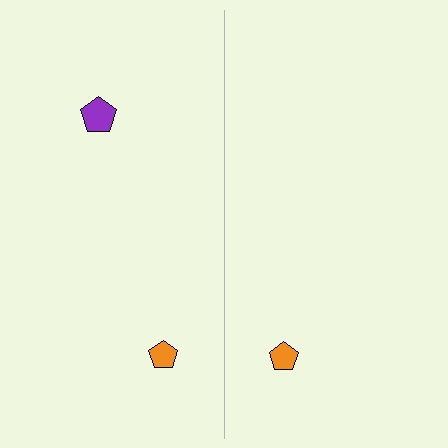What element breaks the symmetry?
A purple pentagon is missing from the right side.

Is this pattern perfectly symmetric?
No, the pattern is not perfectly symmetric. A purple pentagon is missing from the right side.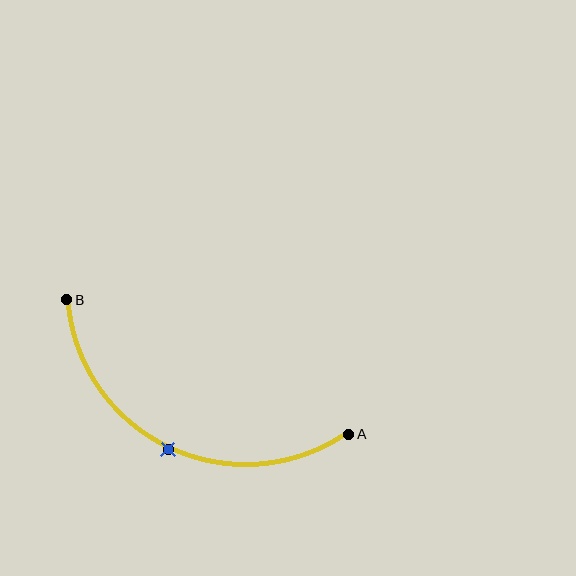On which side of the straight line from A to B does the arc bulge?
The arc bulges below the straight line connecting A and B.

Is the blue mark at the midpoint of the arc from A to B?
Yes. The blue mark lies on the arc at equal arc-length from both A and B — it is the arc midpoint.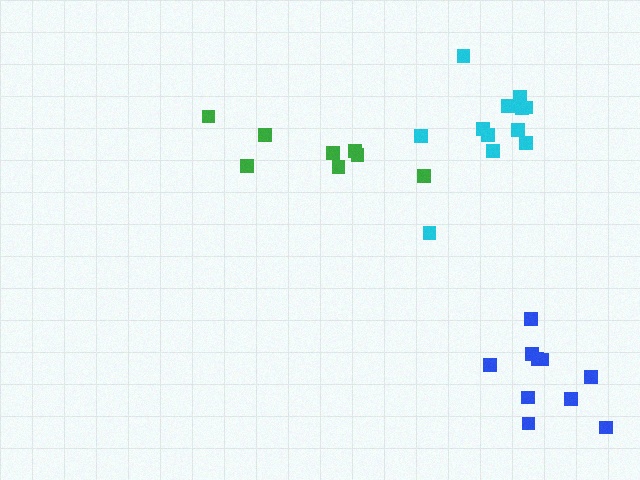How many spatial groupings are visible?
There are 3 spatial groupings.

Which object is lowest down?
The blue cluster is bottommost.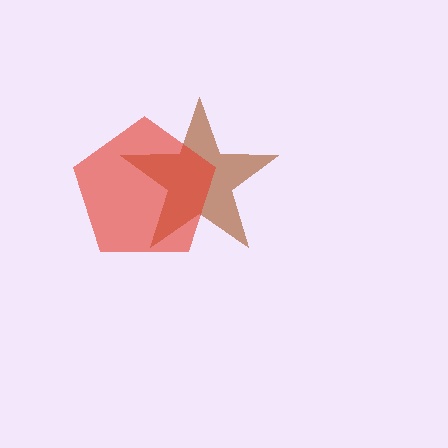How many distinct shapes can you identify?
There are 2 distinct shapes: a brown star, a red pentagon.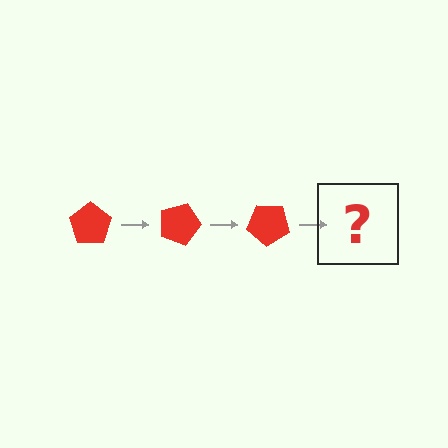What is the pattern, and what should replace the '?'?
The pattern is that the pentagon rotates 20 degrees each step. The '?' should be a red pentagon rotated 60 degrees.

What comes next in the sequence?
The next element should be a red pentagon rotated 60 degrees.